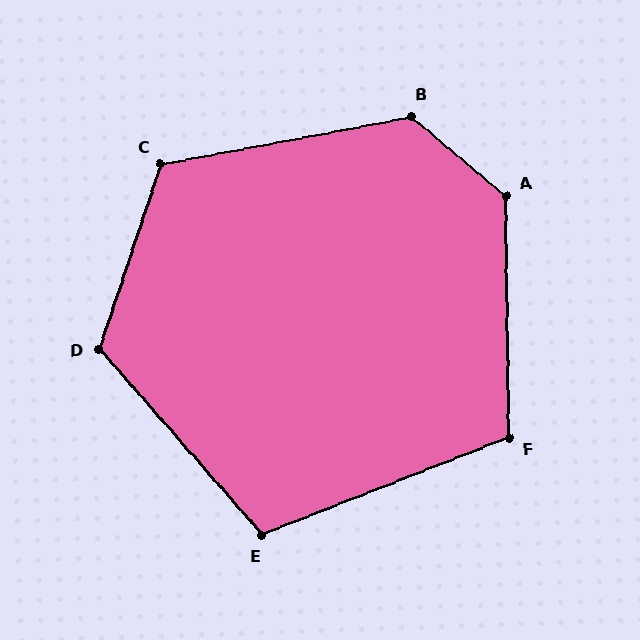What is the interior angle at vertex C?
Approximately 119 degrees (obtuse).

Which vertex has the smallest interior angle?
E, at approximately 110 degrees.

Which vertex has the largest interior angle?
A, at approximately 131 degrees.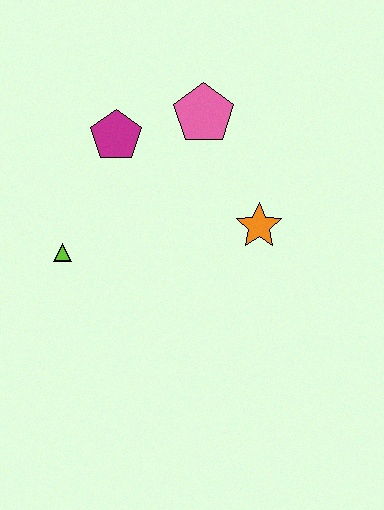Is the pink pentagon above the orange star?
Yes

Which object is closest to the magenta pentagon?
The pink pentagon is closest to the magenta pentagon.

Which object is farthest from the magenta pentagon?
The orange star is farthest from the magenta pentagon.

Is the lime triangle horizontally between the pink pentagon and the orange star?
No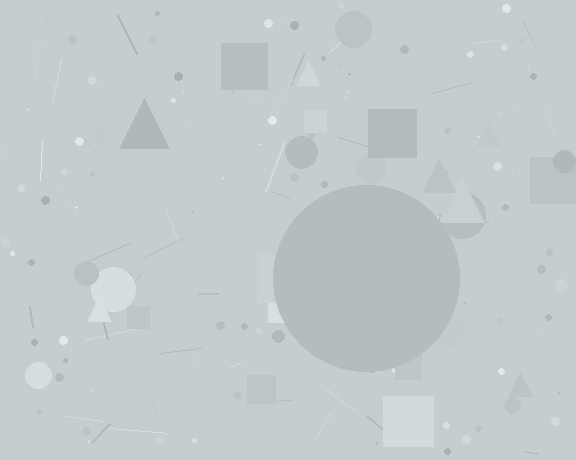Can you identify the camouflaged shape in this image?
The camouflaged shape is a circle.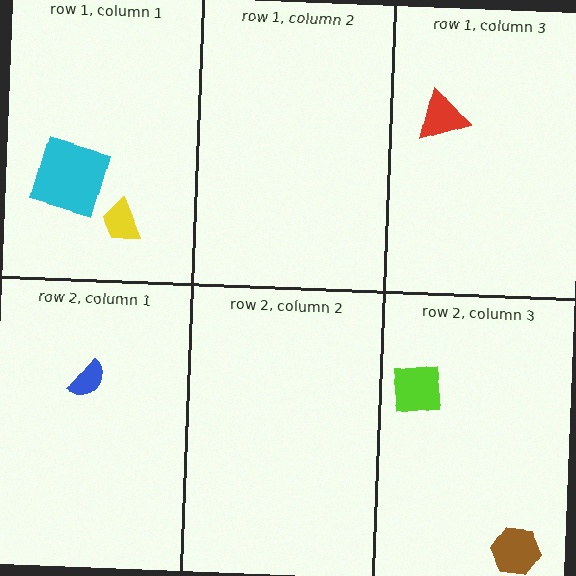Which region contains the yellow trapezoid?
The row 1, column 1 region.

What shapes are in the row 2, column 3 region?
The brown hexagon, the lime square.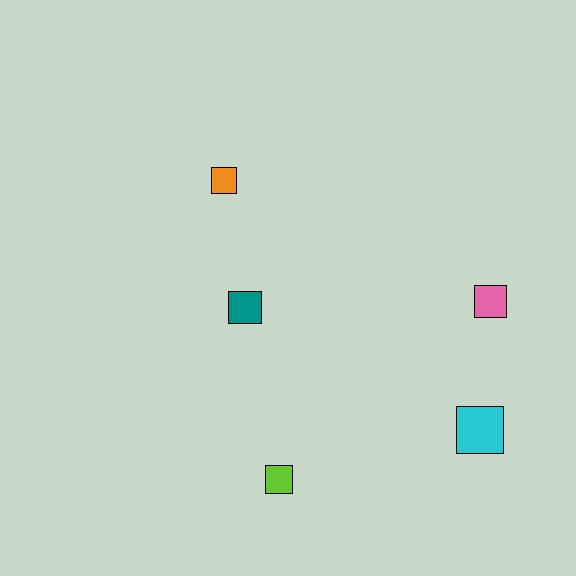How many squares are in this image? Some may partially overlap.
There are 5 squares.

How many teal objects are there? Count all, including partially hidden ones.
There is 1 teal object.